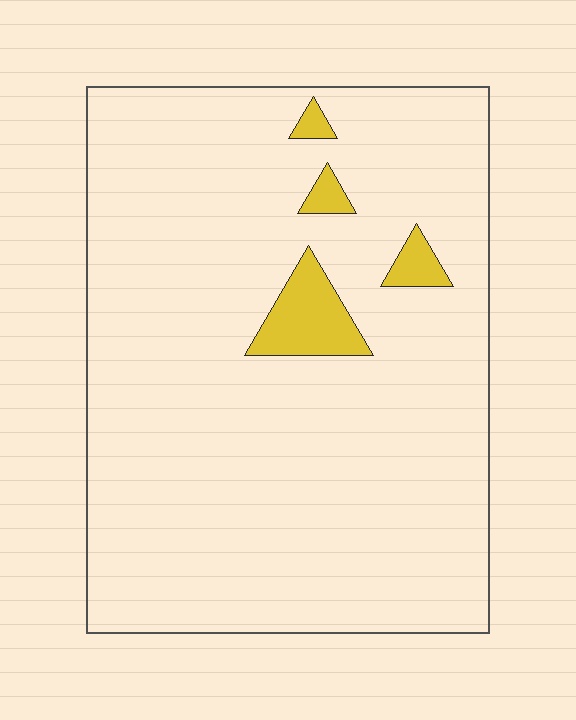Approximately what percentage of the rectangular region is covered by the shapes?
Approximately 5%.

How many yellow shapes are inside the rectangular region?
4.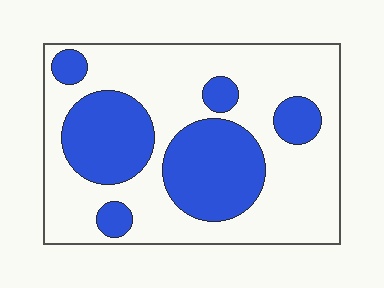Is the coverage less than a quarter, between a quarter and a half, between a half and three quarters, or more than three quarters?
Between a quarter and a half.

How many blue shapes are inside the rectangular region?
6.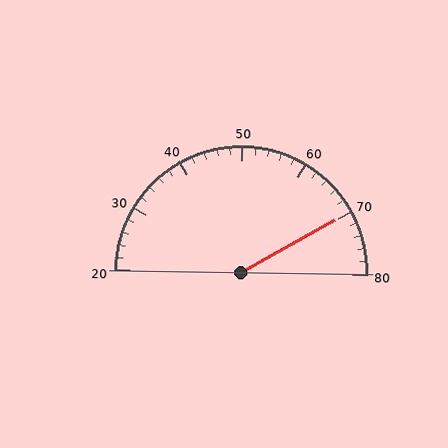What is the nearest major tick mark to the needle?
The nearest major tick mark is 70.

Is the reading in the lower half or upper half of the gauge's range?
The reading is in the upper half of the range (20 to 80).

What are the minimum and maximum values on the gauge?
The gauge ranges from 20 to 80.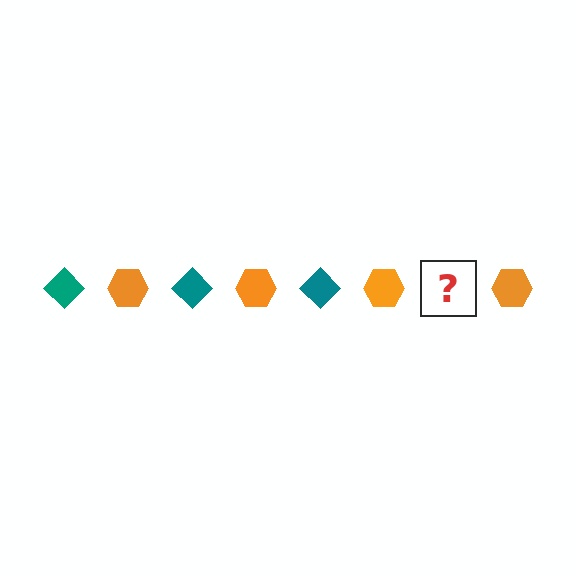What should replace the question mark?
The question mark should be replaced with a teal diamond.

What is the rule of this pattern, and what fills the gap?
The rule is that the pattern alternates between teal diamond and orange hexagon. The gap should be filled with a teal diamond.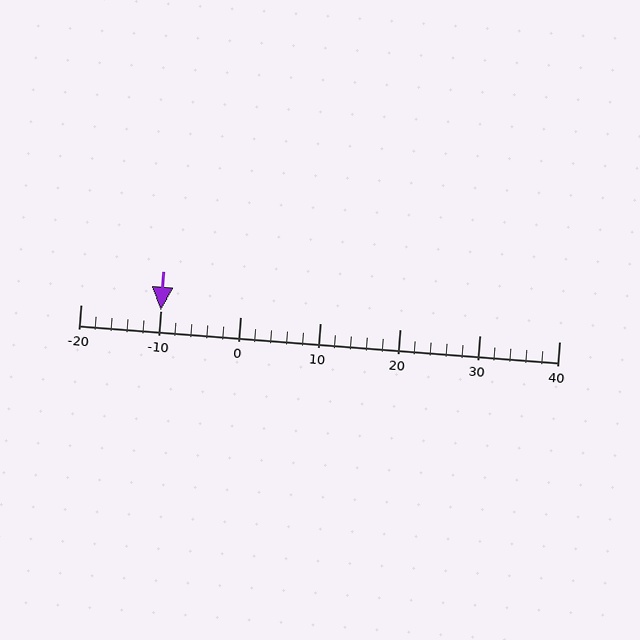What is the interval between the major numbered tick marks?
The major tick marks are spaced 10 units apart.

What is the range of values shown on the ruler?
The ruler shows values from -20 to 40.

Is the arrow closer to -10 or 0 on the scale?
The arrow is closer to -10.